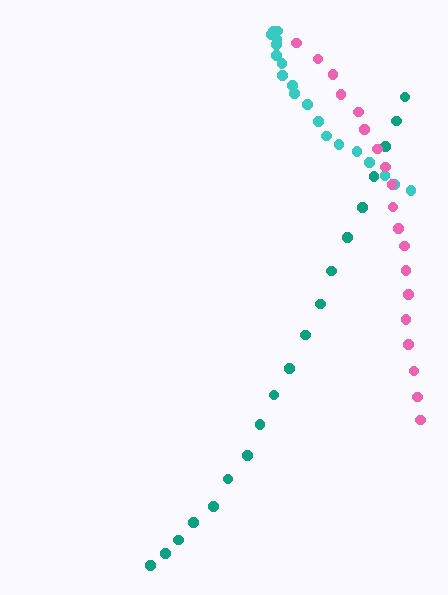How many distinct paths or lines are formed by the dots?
There are 3 distinct paths.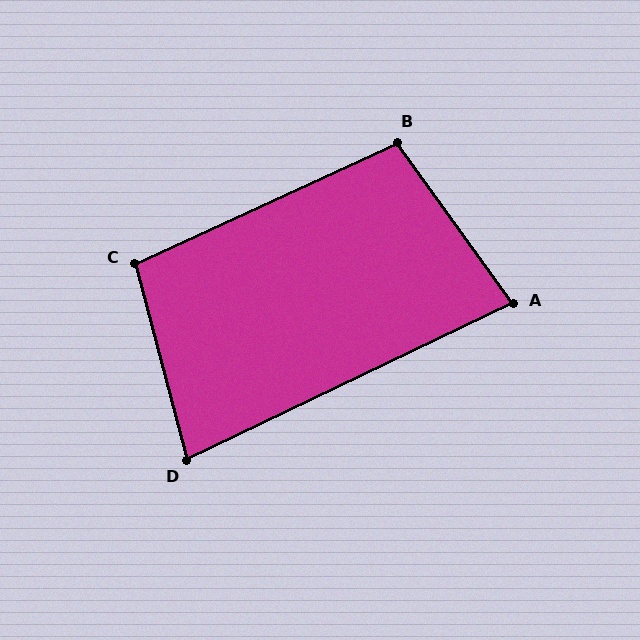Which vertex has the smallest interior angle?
D, at approximately 79 degrees.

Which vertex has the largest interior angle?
B, at approximately 101 degrees.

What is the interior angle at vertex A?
Approximately 80 degrees (acute).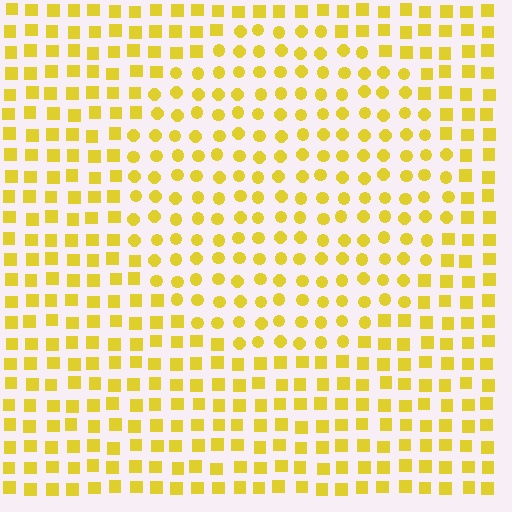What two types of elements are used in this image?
The image uses circles inside the circle region and squares outside it.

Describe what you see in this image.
The image is filled with small yellow elements arranged in a uniform grid. A circle-shaped region contains circles, while the surrounding area contains squares. The boundary is defined purely by the change in element shape.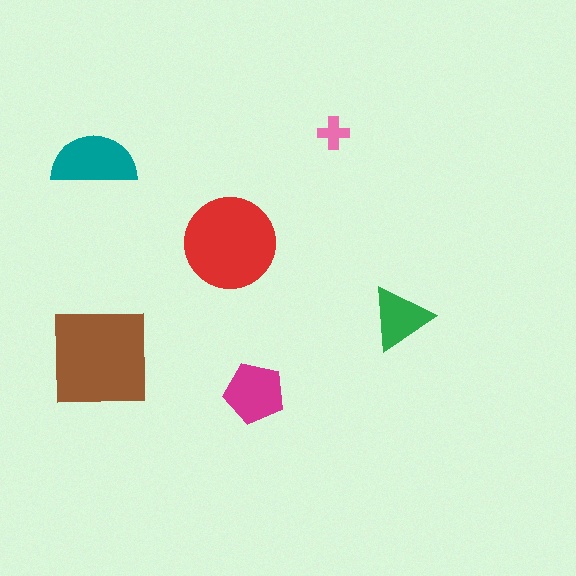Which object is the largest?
The brown square.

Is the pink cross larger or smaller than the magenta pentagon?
Smaller.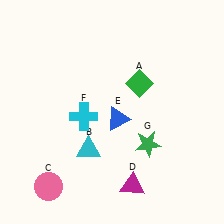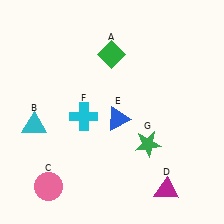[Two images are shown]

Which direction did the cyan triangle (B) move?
The cyan triangle (B) moved left.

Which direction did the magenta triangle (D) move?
The magenta triangle (D) moved right.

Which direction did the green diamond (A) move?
The green diamond (A) moved up.